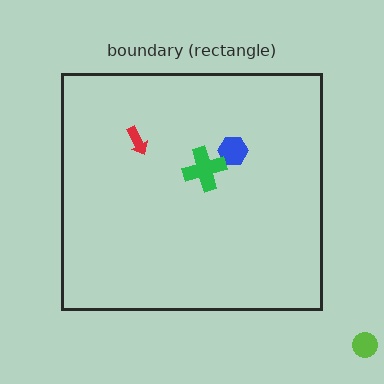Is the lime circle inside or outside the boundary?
Outside.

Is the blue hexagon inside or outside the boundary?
Inside.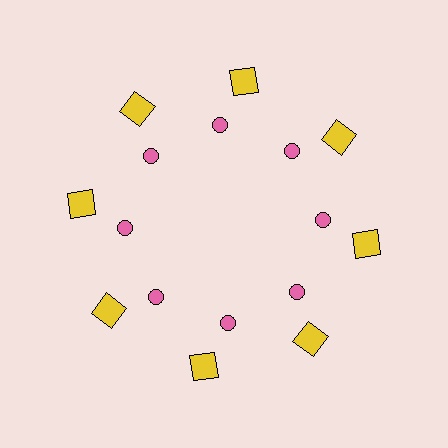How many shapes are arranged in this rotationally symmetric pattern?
There are 16 shapes, arranged in 8 groups of 2.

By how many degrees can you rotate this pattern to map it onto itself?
The pattern maps onto itself every 45 degrees of rotation.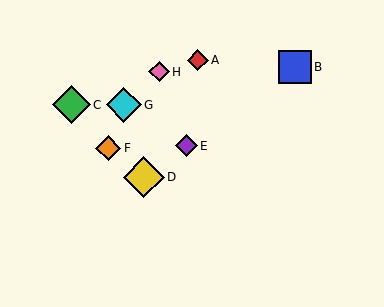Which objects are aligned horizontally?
Objects C, G are aligned horizontally.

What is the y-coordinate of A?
Object A is at y≈60.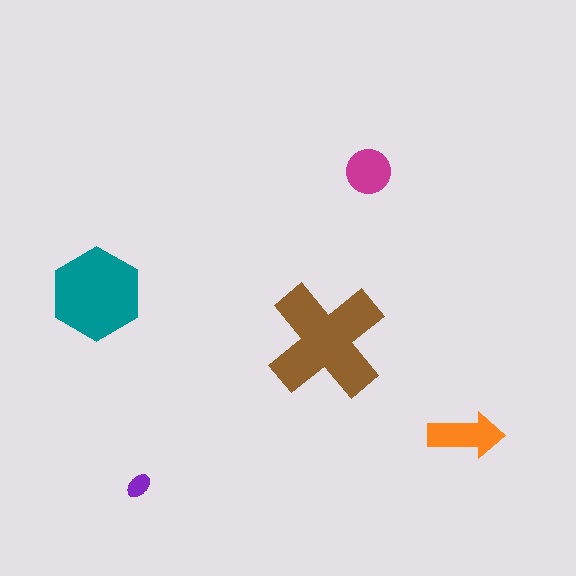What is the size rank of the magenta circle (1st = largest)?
4th.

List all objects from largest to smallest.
The brown cross, the teal hexagon, the orange arrow, the magenta circle, the purple ellipse.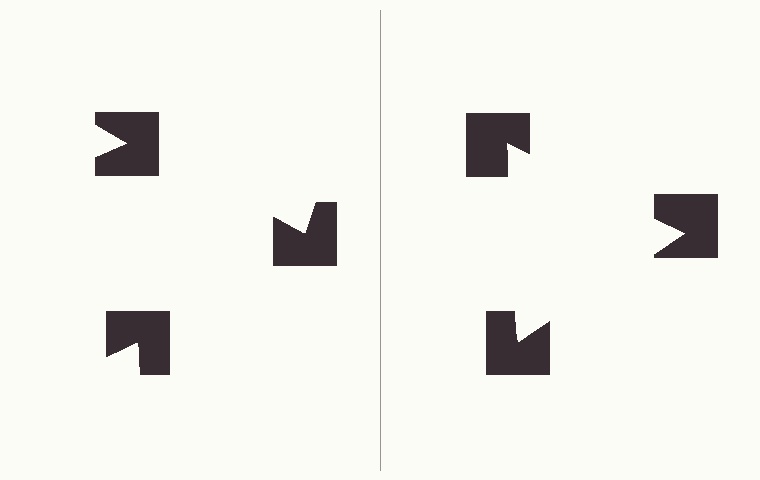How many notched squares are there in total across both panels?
6 — 3 on each side.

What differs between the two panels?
The notched squares are positioned identically on both sides; only the wedge orientations differ. On the right they align to a triangle; on the left they are misaligned.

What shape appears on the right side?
An illusory triangle.